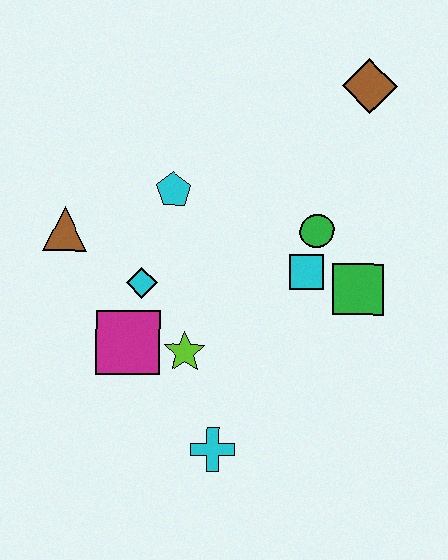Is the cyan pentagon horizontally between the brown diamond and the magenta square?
Yes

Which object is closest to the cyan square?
The green circle is closest to the cyan square.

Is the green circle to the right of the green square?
No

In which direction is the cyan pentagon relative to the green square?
The cyan pentagon is to the left of the green square.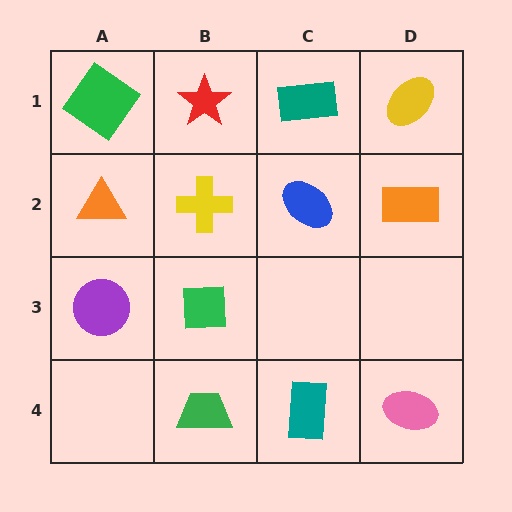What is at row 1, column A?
A green diamond.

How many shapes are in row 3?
2 shapes.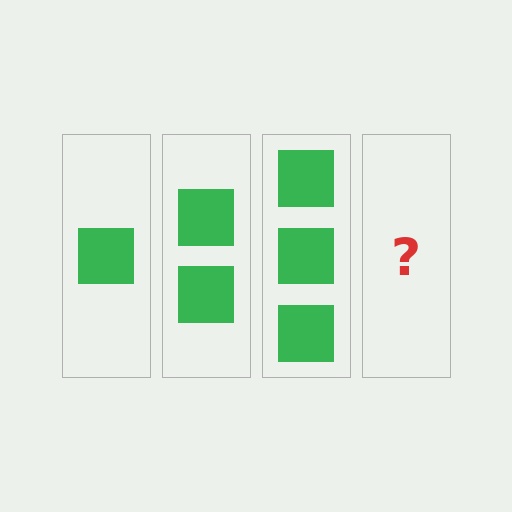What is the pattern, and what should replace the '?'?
The pattern is that each step adds one more square. The '?' should be 4 squares.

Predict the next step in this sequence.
The next step is 4 squares.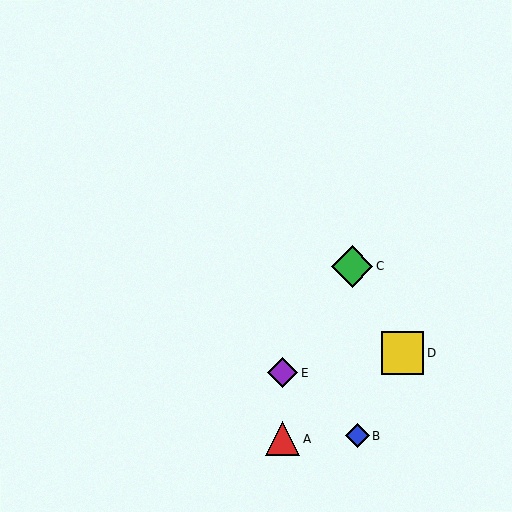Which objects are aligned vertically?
Objects A, E are aligned vertically.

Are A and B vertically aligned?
No, A is at x≈283 and B is at x≈358.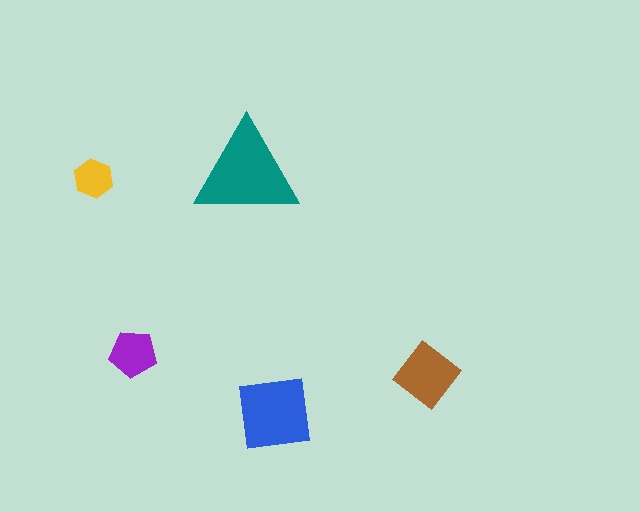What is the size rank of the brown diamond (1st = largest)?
3rd.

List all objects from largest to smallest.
The teal triangle, the blue square, the brown diamond, the purple pentagon, the yellow hexagon.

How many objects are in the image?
There are 5 objects in the image.